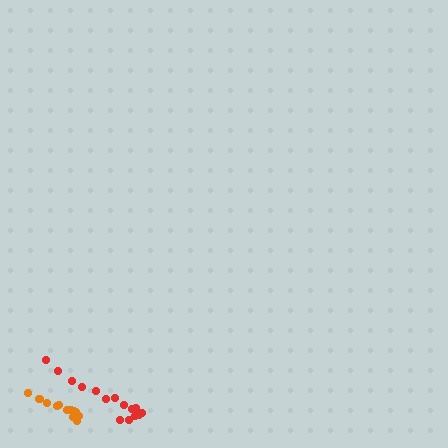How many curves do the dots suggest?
There are 2 distinct paths.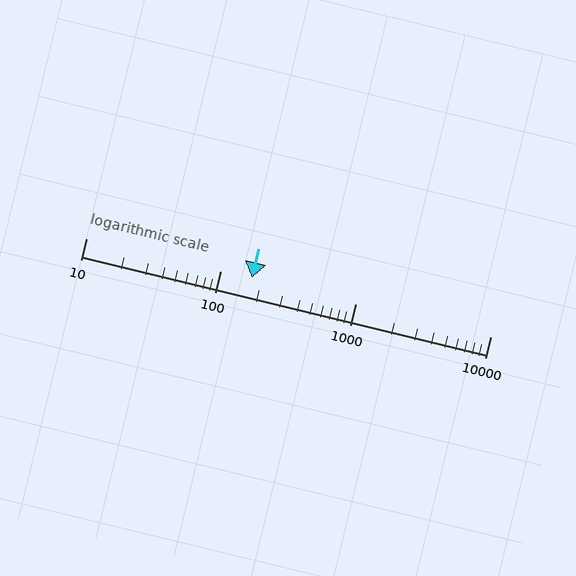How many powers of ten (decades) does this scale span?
The scale spans 3 decades, from 10 to 10000.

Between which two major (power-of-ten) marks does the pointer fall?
The pointer is between 100 and 1000.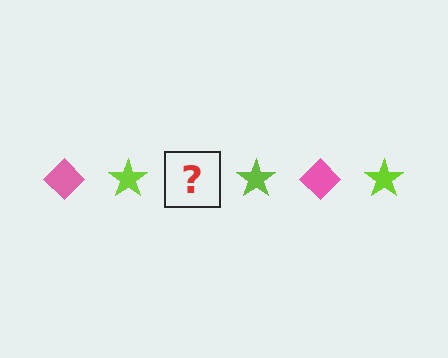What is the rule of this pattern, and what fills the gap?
The rule is that the pattern alternates between pink diamond and lime star. The gap should be filled with a pink diamond.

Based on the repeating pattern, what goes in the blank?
The blank should be a pink diamond.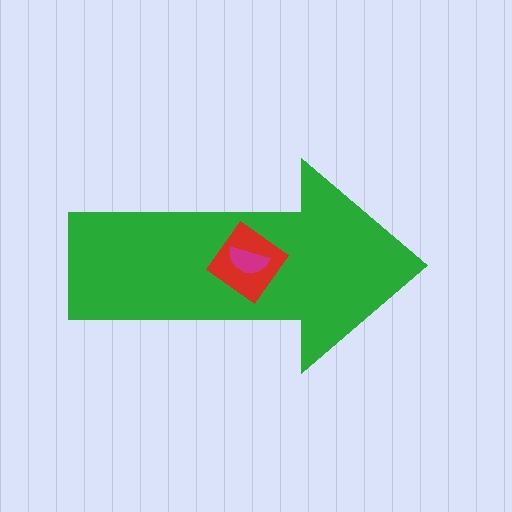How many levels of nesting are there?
3.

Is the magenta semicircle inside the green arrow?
Yes.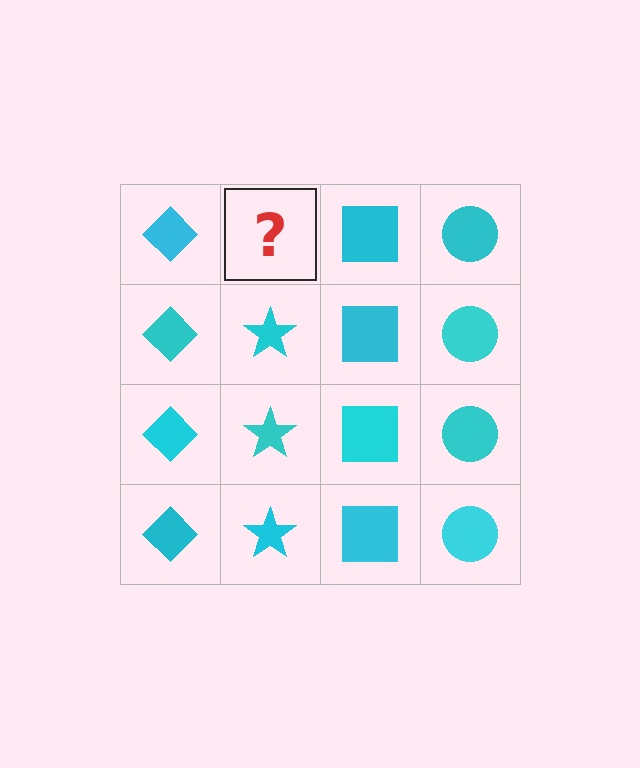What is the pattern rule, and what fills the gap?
The rule is that each column has a consistent shape. The gap should be filled with a cyan star.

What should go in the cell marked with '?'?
The missing cell should contain a cyan star.